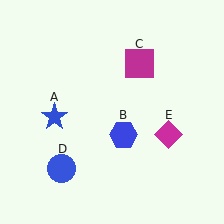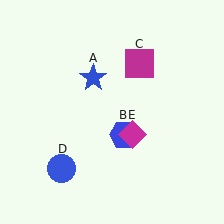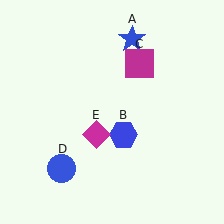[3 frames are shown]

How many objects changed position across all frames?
2 objects changed position: blue star (object A), magenta diamond (object E).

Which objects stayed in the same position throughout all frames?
Blue hexagon (object B) and magenta square (object C) and blue circle (object D) remained stationary.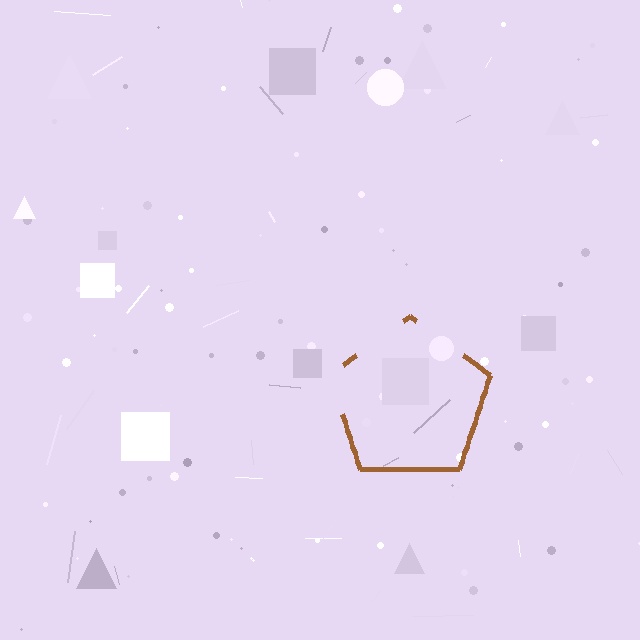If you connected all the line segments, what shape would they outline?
They would outline a pentagon.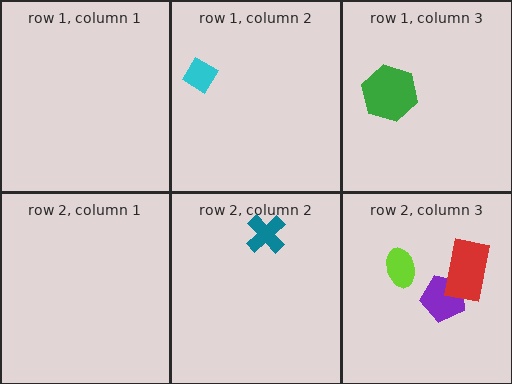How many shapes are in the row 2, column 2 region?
1.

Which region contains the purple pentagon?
The row 2, column 3 region.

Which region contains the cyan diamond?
The row 1, column 2 region.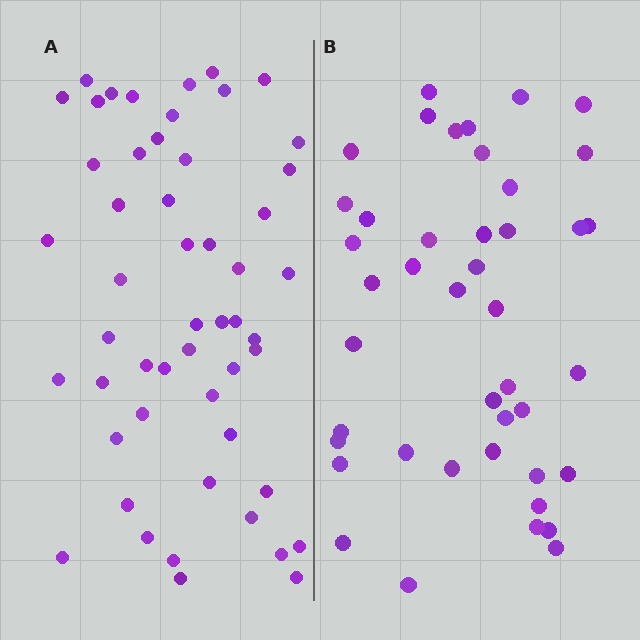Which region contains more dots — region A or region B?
Region A (the left region) has more dots.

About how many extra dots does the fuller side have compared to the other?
Region A has roughly 8 or so more dots than region B.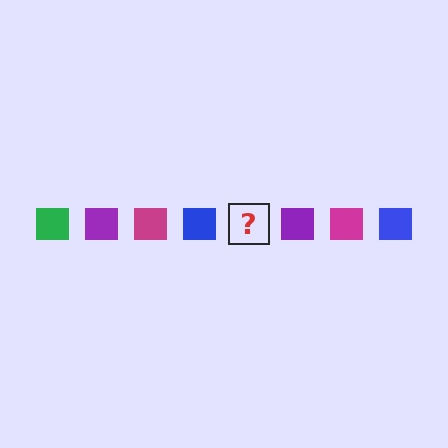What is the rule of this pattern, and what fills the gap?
The rule is that the pattern cycles through green, purple, magenta, blue squares. The gap should be filled with a green square.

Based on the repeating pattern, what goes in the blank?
The blank should be a green square.